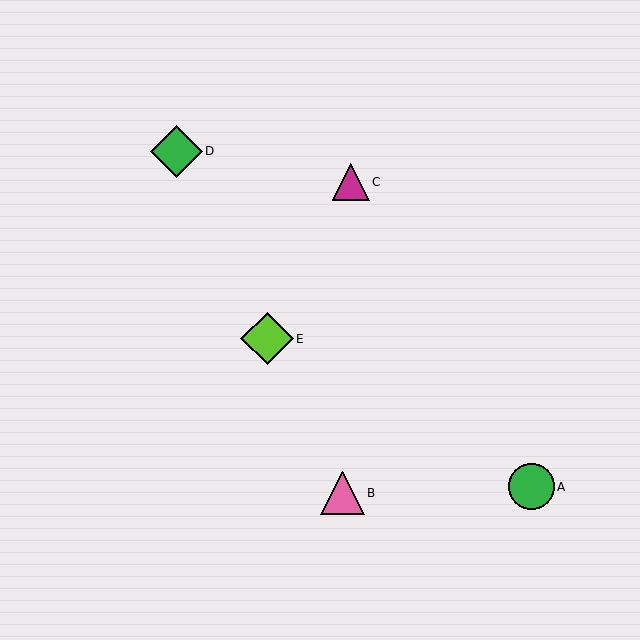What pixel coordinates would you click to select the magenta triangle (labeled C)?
Click at (351, 182) to select the magenta triangle C.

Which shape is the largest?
The lime diamond (labeled E) is the largest.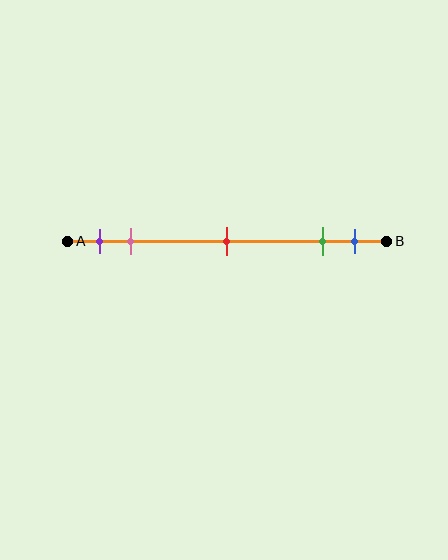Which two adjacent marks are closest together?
The green and blue marks are the closest adjacent pair.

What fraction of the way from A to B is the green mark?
The green mark is approximately 80% (0.8) of the way from A to B.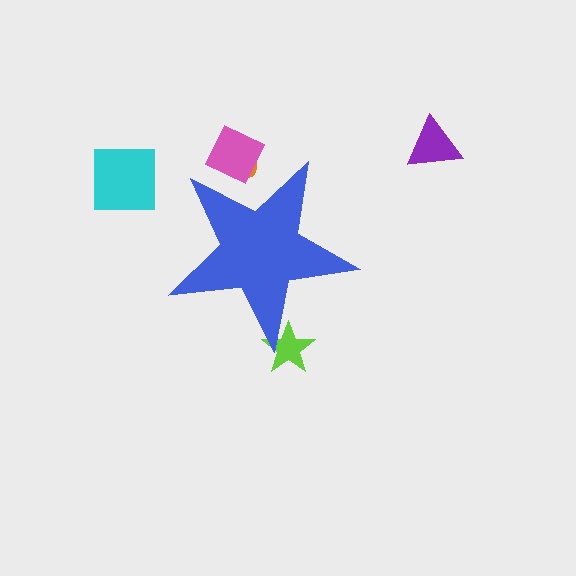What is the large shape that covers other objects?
A blue star.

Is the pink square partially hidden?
Yes, the pink square is partially hidden behind the blue star.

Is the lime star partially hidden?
Yes, the lime star is partially hidden behind the blue star.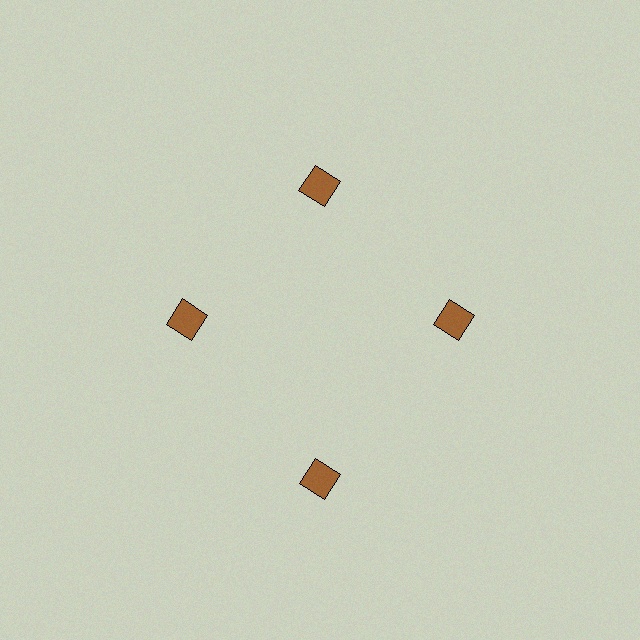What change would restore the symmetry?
The symmetry would be restored by moving it inward, back onto the ring so that all 4 squares sit at equal angles and equal distance from the center.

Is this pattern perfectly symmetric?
No. The 4 brown squares are arranged in a ring, but one element near the 6 o'clock position is pushed outward from the center, breaking the 4-fold rotational symmetry.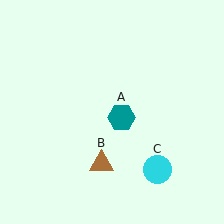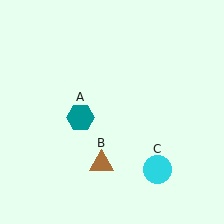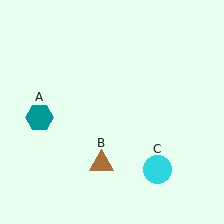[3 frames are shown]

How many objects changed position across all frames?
1 object changed position: teal hexagon (object A).